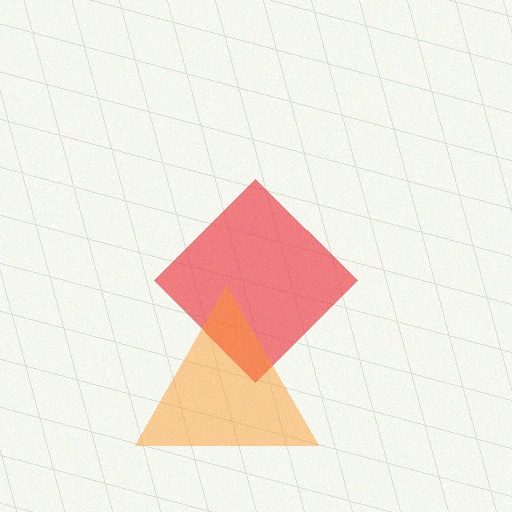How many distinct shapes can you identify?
There are 2 distinct shapes: a red diamond, an orange triangle.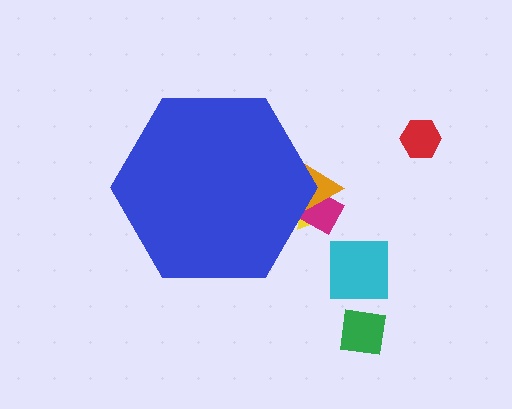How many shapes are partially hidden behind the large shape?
3 shapes are partially hidden.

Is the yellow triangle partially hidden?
Yes, the yellow triangle is partially hidden behind the blue hexagon.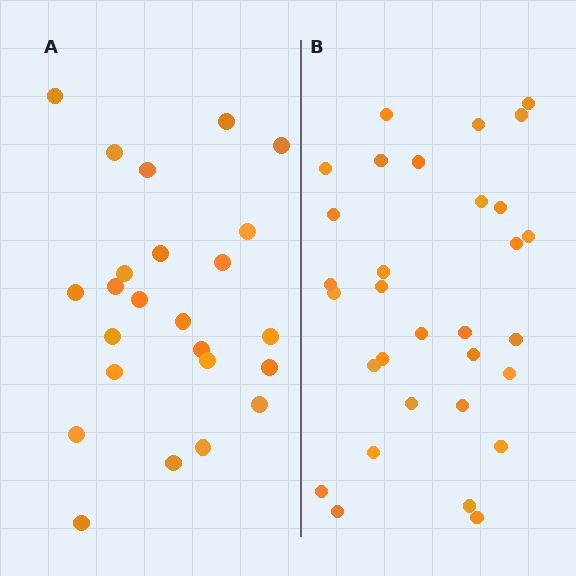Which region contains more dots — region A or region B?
Region B (the right region) has more dots.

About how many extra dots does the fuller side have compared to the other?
Region B has roughly 8 or so more dots than region A.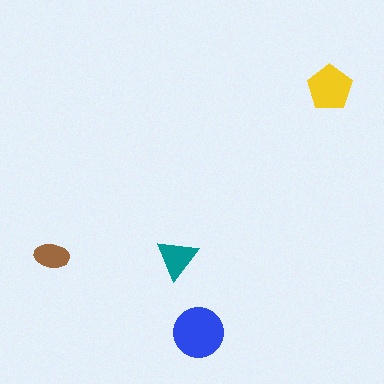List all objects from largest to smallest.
The blue circle, the yellow pentagon, the teal triangle, the brown ellipse.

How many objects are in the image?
There are 4 objects in the image.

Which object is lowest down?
The blue circle is bottommost.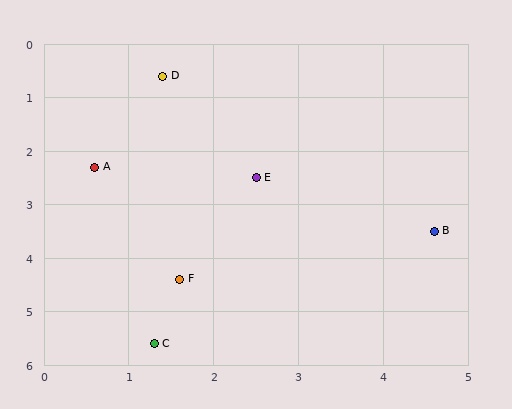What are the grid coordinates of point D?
Point D is at approximately (1.4, 0.6).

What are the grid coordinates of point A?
Point A is at approximately (0.6, 2.3).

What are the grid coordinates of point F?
Point F is at approximately (1.6, 4.4).